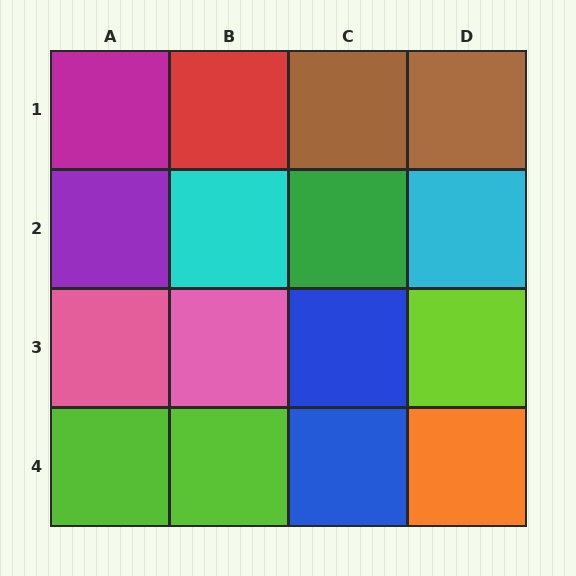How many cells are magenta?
1 cell is magenta.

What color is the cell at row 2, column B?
Cyan.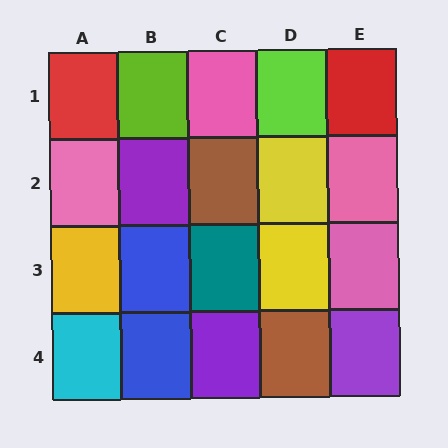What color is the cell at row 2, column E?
Pink.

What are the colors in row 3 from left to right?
Yellow, blue, teal, yellow, pink.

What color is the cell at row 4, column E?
Purple.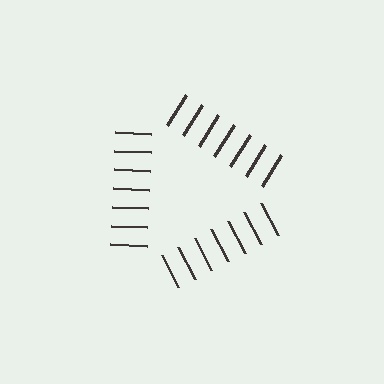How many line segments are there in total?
21 — 7 along each of the 3 edges.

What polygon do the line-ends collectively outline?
An illusory triangle — the line segments terminate on its edges but no continuous stroke is drawn.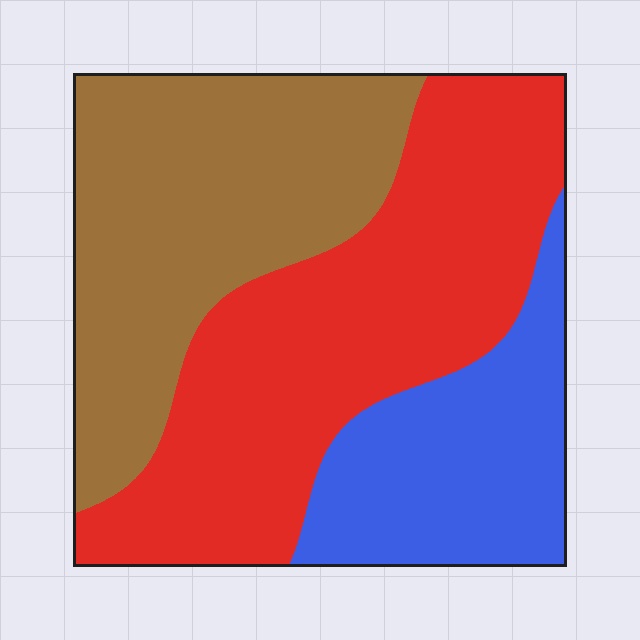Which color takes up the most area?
Red, at roughly 45%.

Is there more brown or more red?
Red.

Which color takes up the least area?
Blue, at roughly 20%.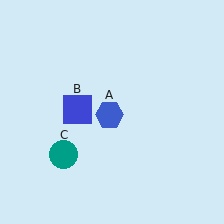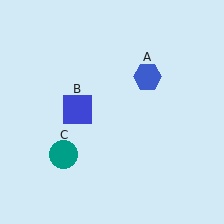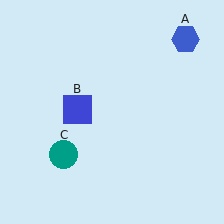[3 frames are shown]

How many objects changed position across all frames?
1 object changed position: blue hexagon (object A).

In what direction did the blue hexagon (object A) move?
The blue hexagon (object A) moved up and to the right.